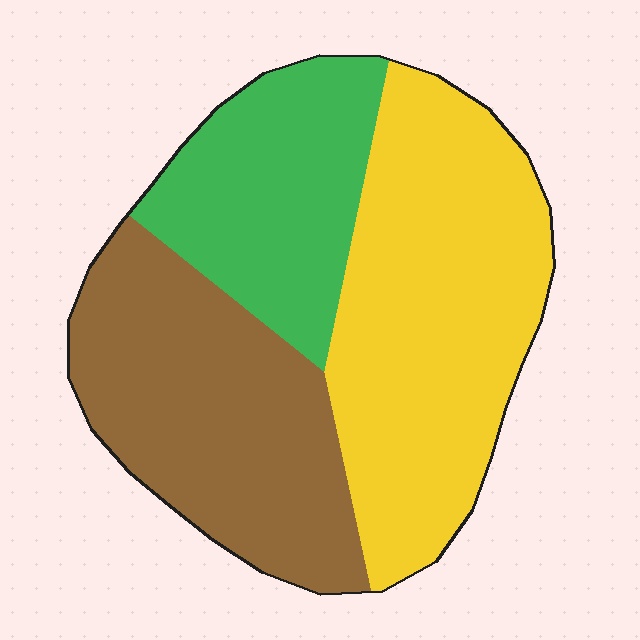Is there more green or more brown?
Brown.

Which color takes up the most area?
Yellow, at roughly 40%.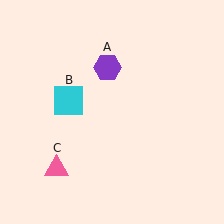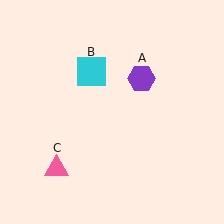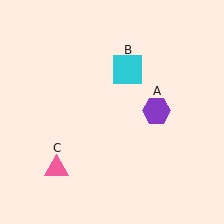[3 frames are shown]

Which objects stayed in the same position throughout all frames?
Pink triangle (object C) remained stationary.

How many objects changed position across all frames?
2 objects changed position: purple hexagon (object A), cyan square (object B).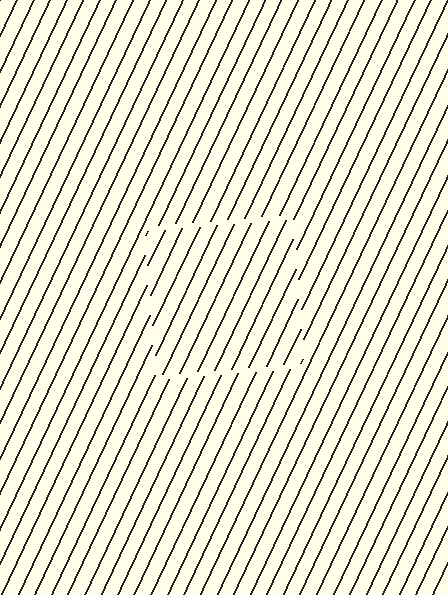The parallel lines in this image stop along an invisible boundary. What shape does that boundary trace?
An illusory square. The interior of the shape contains the same grating, shifted by half a period — the contour is defined by the phase discontinuity where line-ends from the inner and outer gratings abut.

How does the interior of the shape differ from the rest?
The interior of the shape contains the same grating, shifted by half a period — the contour is defined by the phase discontinuity where line-ends from the inner and outer gratings abut.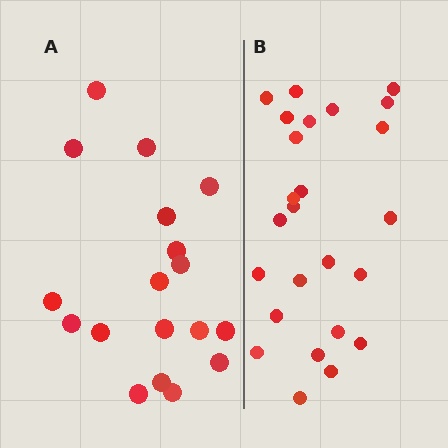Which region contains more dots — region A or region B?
Region B (the right region) has more dots.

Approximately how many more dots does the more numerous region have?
Region B has roughly 8 or so more dots than region A.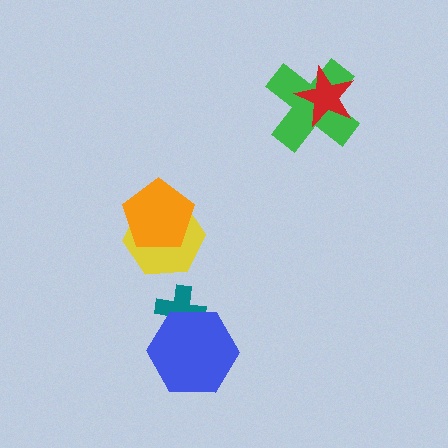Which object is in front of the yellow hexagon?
The orange pentagon is in front of the yellow hexagon.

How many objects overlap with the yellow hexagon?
1 object overlaps with the yellow hexagon.